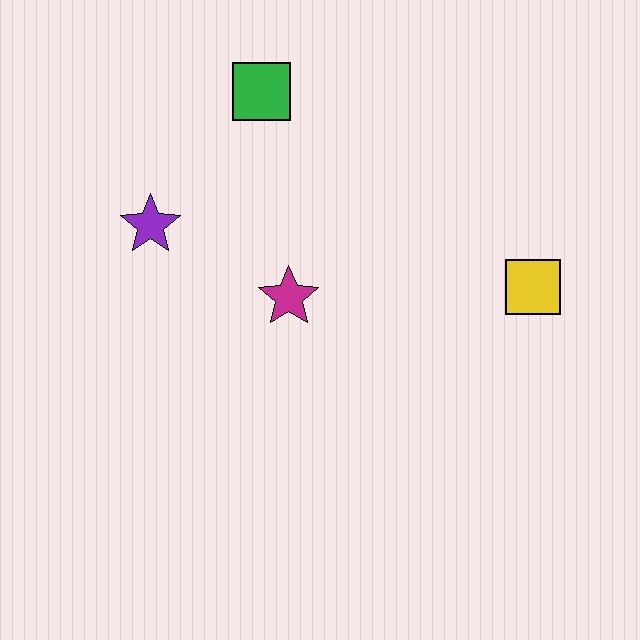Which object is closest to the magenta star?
The purple star is closest to the magenta star.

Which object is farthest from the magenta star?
The yellow square is farthest from the magenta star.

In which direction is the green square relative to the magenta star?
The green square is above the magenta star.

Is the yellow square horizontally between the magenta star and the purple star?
No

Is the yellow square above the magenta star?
Yes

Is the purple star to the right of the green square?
No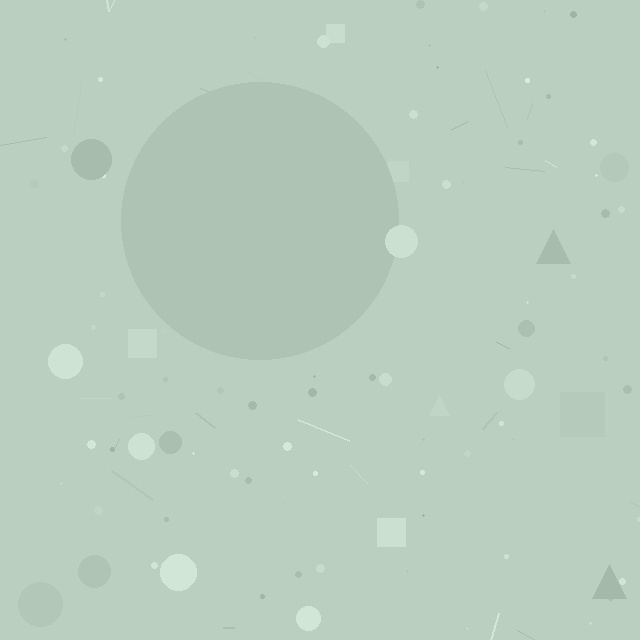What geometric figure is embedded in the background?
A circle is embedded in the background.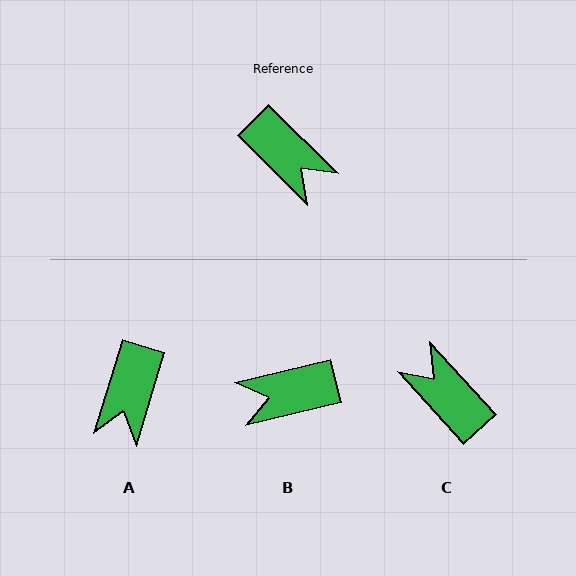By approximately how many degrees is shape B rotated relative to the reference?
Approximately 122 degrees clockwise.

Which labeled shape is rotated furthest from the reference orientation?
C, about 178 degrees away.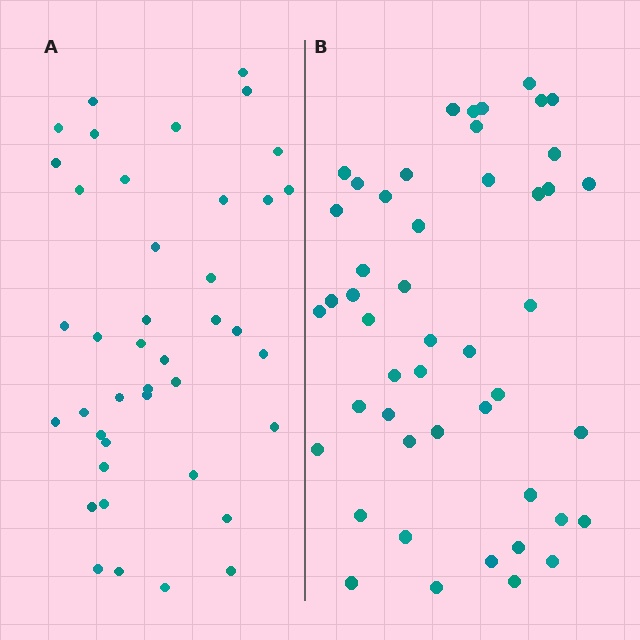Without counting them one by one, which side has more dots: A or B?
Region B (the right region) has more dots.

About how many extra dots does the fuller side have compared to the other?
Region B has roughly 8 or so more dots than region A.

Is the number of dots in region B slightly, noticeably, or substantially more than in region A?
Region B has only slightly more — the two regions are fairly close. The ratio is roughly 1.2 to 1.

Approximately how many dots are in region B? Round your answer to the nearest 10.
About 50 dots. (The exact count is 48, which rounds to 50.)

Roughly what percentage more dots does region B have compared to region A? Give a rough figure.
About 15% more.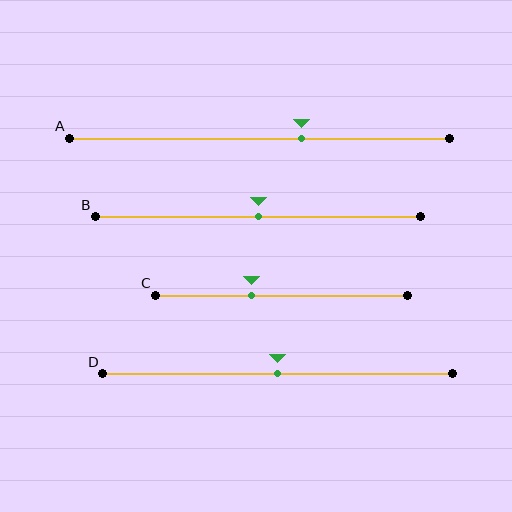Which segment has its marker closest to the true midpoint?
Segment B has its marker closest to the true midpoint.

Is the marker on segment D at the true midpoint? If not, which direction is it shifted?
Yes, the marker on segment D is at the true midpoint.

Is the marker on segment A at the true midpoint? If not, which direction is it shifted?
No, the marker on segment A is shifted to the right by about 11% of the segment length.